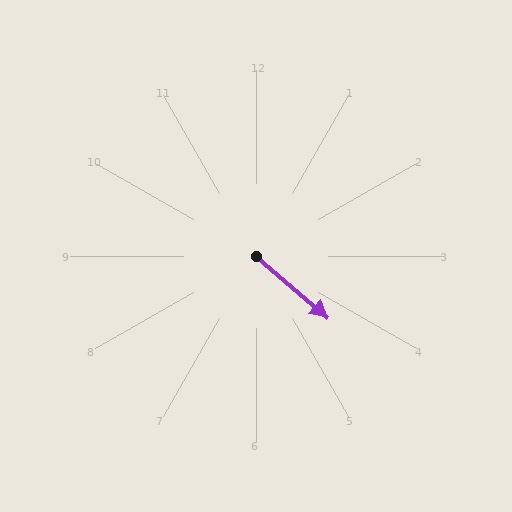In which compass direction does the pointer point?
Southeast.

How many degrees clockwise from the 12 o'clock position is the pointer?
Approximately 131 degrees.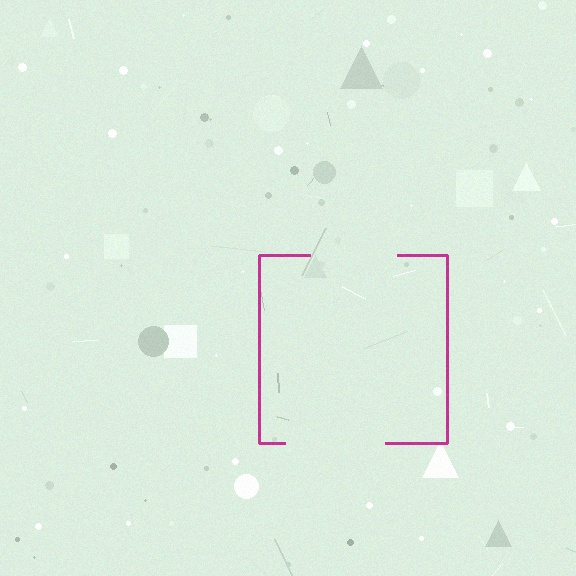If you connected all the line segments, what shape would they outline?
They would outline a square.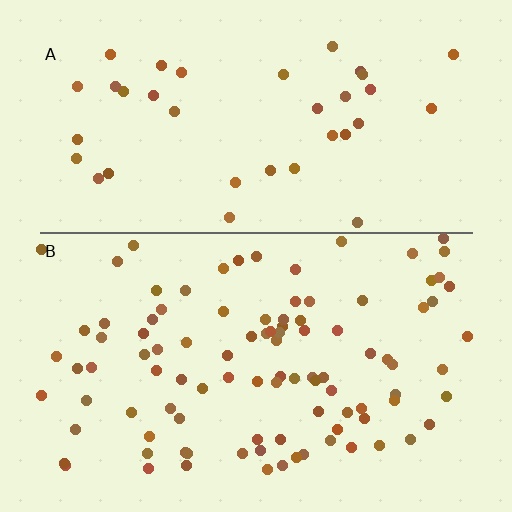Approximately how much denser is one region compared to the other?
Approximately 2.7× — region B over region A.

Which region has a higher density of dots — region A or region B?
B (the bottom).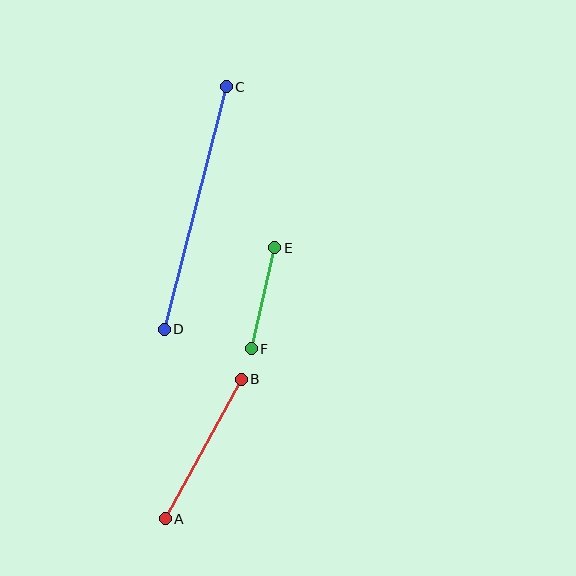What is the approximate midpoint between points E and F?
The midpoint is at approximately (263, 298) pixels.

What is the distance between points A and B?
The distance is approximately 159 pixels.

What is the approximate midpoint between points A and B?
The midpoint is at approximately (203, 449) pixels.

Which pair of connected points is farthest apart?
Points C and D are farthest apart.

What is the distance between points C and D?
The distance is approximately 251 pixels.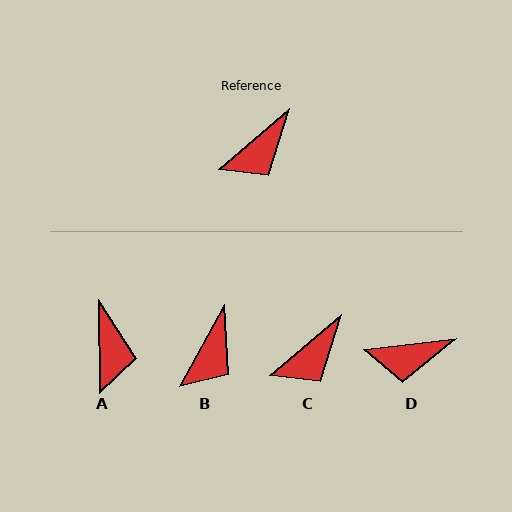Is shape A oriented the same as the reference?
No, it is off by about 50 degrees.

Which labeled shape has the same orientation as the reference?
C.